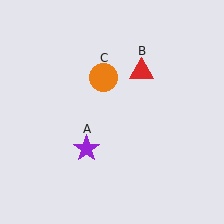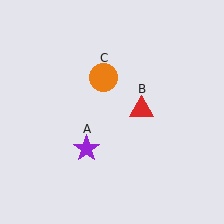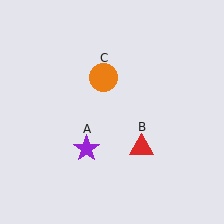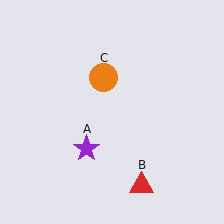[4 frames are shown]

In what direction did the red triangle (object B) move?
The red triangle (object B) moved down.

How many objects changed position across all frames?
1 object changed position: red triangle (object B).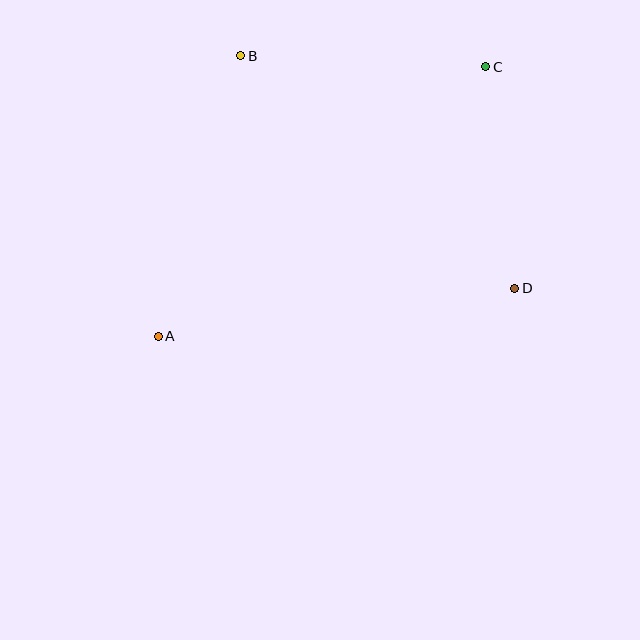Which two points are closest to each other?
Points C and D are closest to each other.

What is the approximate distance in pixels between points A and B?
The distance between A and B is approximately 293 pixels.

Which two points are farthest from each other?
Points A and C are farthest from each other.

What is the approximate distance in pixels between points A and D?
The distance between A and D is approximately 360 pixels.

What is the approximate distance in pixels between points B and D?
The distance between B and D is approximately 360 pixels.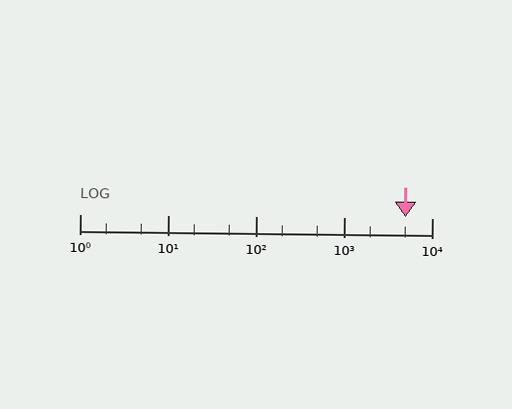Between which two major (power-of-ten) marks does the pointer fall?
The pointer is between 1000 and 10000.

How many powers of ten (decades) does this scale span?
The scale spans 4 decades, from 1 to 10000.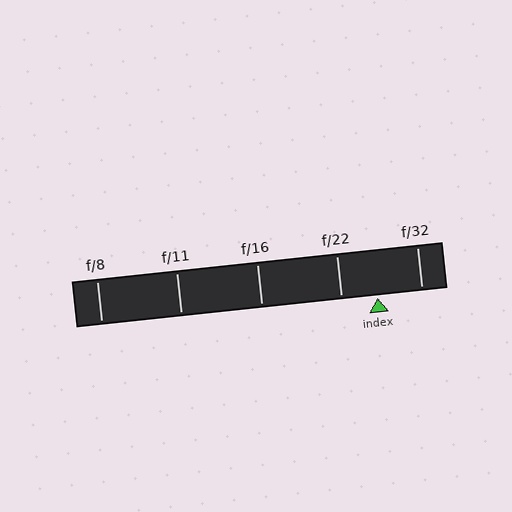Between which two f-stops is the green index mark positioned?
The index mark is between f/22 and f/32.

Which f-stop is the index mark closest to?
The index mark is closest to f/22.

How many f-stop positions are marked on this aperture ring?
There are 5 f-stop positions marked.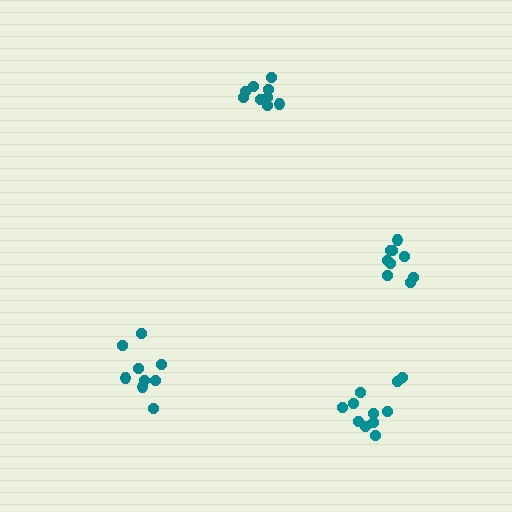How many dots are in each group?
Group 1: 9 dots, Group 2: 9 dots, Group 3: 11 dots, Group 4: 9 dots (38 total).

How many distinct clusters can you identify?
There are 4 distinct clusters.